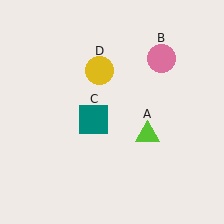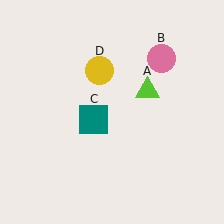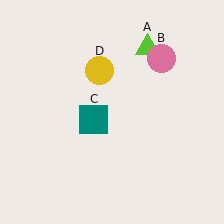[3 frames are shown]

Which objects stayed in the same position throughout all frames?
Pink circle (object B) and teal square (object C) and yellow circle (object D) remained stationary.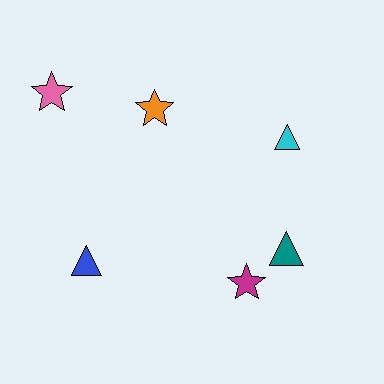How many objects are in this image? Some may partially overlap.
There are 6 objects.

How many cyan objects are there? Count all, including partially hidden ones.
There is 1 cyan object.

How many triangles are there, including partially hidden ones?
There are 3 triangles.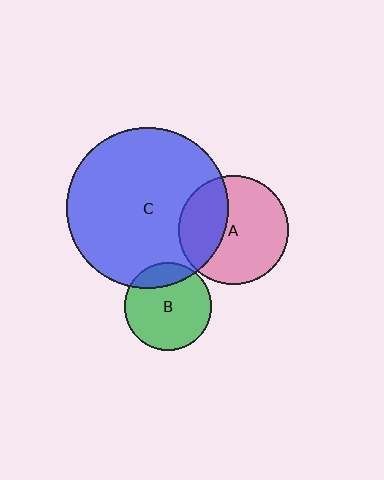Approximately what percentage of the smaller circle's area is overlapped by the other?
Approximately 20%.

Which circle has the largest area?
Circle C (blue).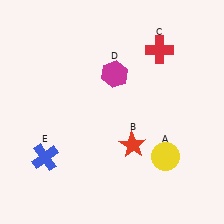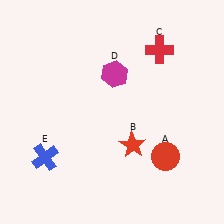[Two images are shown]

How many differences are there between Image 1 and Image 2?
There is 1 difference between the two images.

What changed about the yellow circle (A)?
In Image 1, A is yellow. In Image 2, it changed to red.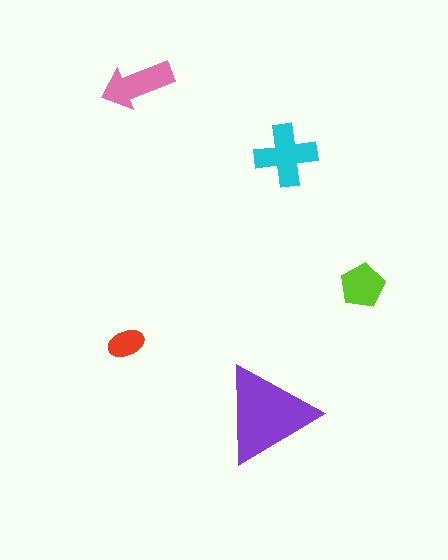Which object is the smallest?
The red ellipse.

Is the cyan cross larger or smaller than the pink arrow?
Larger.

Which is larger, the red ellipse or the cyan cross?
The cyan cross.